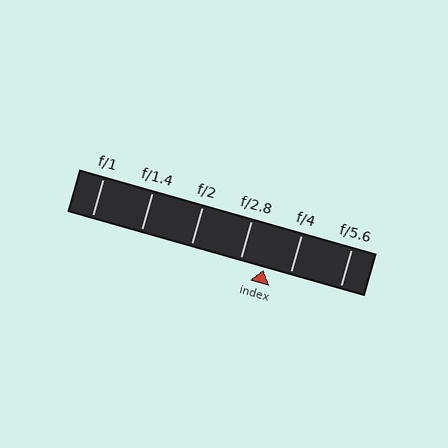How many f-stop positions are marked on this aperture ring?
There are 6 f-stop positions marked.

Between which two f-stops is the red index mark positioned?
The index mark is between f/2.8 and f/4.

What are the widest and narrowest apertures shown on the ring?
The widest aperture shown is f/1 and the narrowest is f/5.6.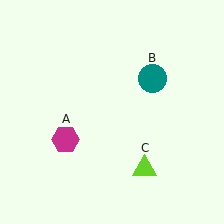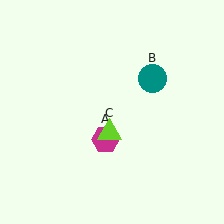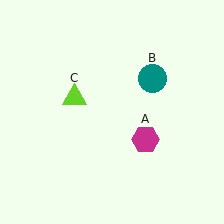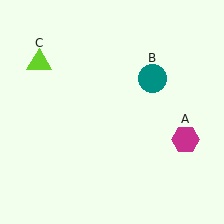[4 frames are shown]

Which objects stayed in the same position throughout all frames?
Teal circle (object B) remained stationary.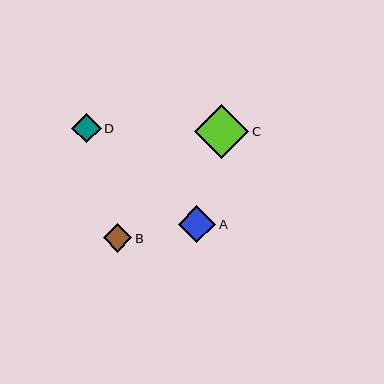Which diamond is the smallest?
Diamond B is the smallest with a size of approximately 29 pixels.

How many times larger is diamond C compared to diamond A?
Diamond C is approximately 1.4 times the size of diamond A.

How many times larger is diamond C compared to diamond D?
Diamond C is approximately 1.8 times the size of diamond D.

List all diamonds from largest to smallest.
From largest to smallest: C, A, D, B.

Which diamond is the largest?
Diamond C is the largest with a size of approximately 54 pixels.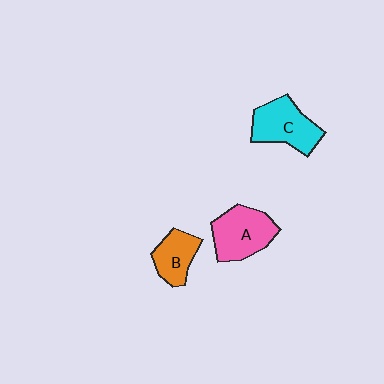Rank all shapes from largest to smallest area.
From largest to smallest: A (pink), C (cyan), B (orange).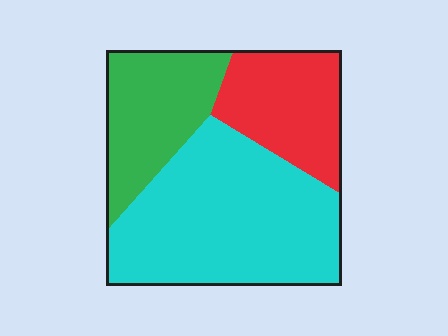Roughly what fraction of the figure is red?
Red takes up about one quarter (1/4) of the figure.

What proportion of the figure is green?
Green covers 24% of the figure.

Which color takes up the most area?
Cyan, at roughly 50%.